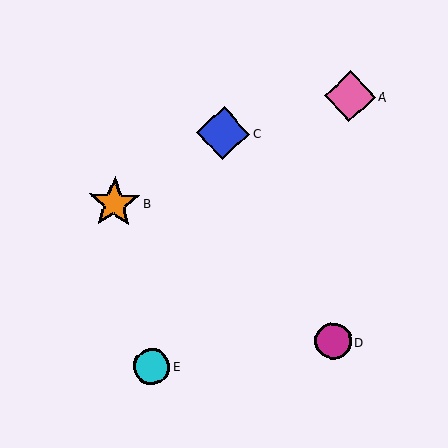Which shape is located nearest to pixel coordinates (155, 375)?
The cyan circle (labeled E) at (152, 367) is nearest to that location.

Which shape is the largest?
The blue diamond (labeled C) is the largest.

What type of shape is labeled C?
Shape C is a blue diamond.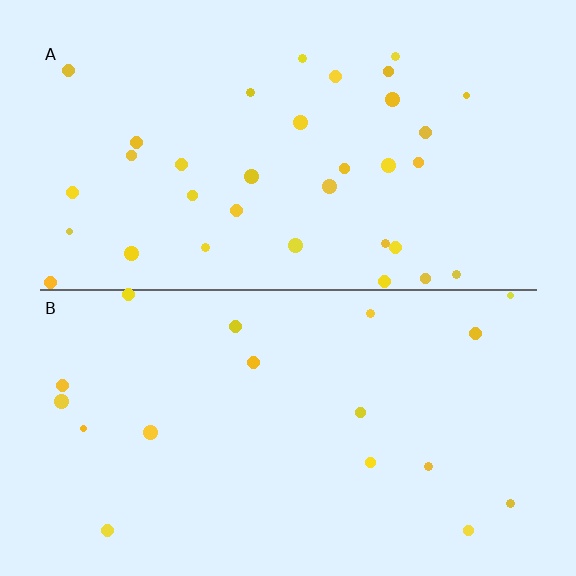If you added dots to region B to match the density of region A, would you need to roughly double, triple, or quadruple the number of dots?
Approximately double.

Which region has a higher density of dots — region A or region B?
A (the top).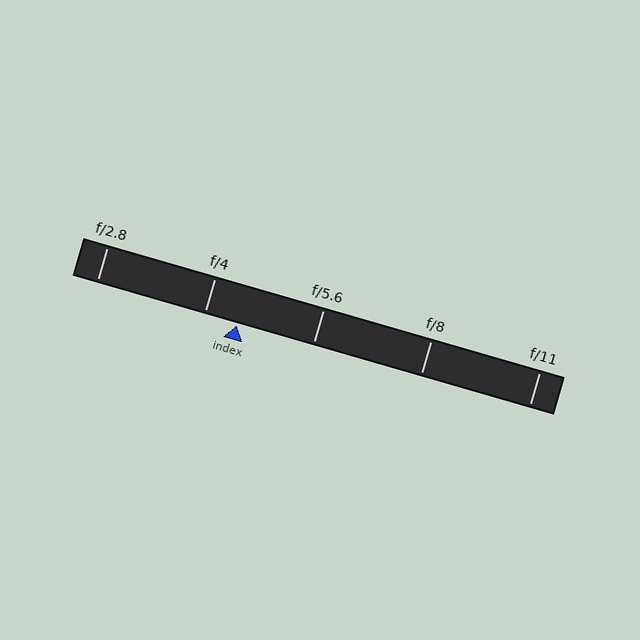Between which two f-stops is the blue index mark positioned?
The index mark is between f/4 and f/5.6.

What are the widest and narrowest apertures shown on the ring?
The widest aperture shown is f/2.8 and the narrowest is f/11.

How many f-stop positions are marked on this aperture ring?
There are 5 f-stop positions marked.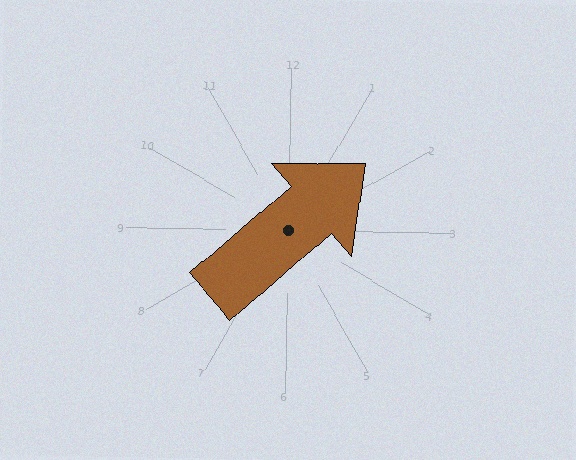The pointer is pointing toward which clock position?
Roughly 2 o'clock.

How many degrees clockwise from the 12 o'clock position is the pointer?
Approximately 49 degrees.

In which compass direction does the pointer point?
Northeast.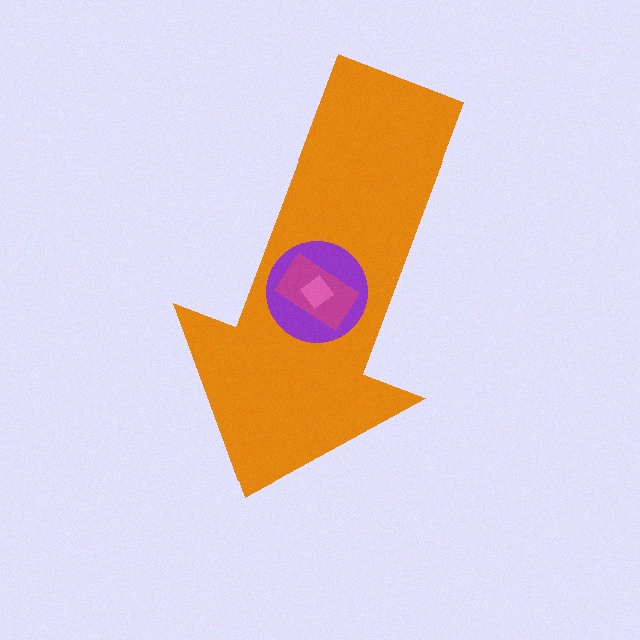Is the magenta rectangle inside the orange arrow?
Yes.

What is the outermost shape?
The orange arrow.